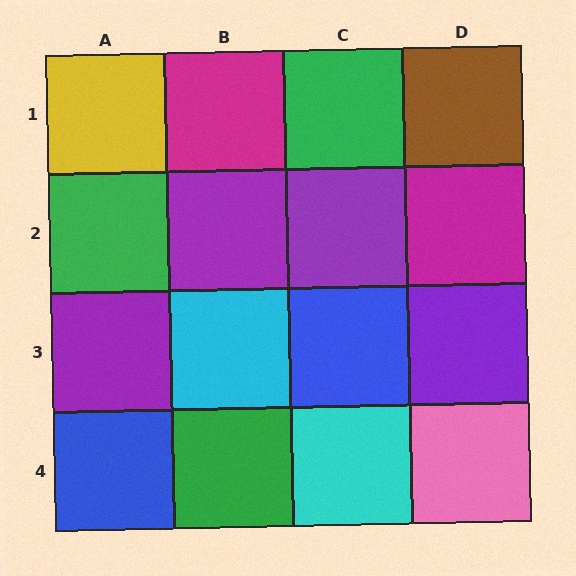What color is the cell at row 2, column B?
Purple.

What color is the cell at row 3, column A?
Purple.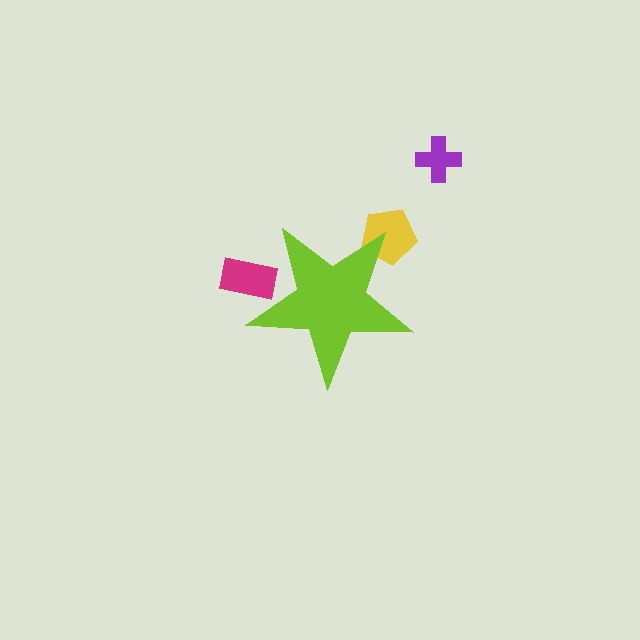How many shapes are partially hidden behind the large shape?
2 shapes are partially hidden.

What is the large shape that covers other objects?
A lime star.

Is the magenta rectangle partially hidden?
Yes, the magenta rectangle is partially hidden behind the lime star.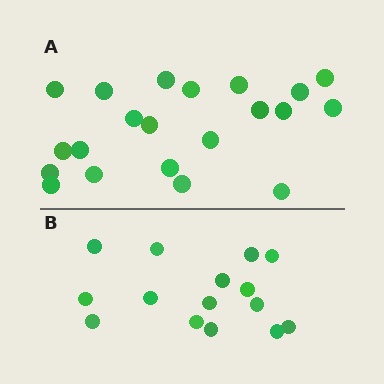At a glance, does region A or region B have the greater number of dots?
Region A (the top region) has more dots.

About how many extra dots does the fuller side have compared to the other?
Region A has about 6 more dots than region B.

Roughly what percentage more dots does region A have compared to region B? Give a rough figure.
About 40% more.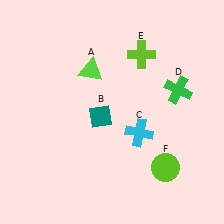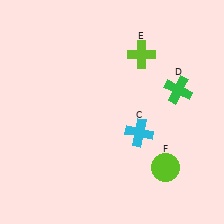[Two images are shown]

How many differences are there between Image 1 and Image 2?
There are 2 differences between the two images.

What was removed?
The teal diamond (B), the lime triangle (A) were removed in Image 2.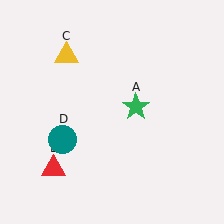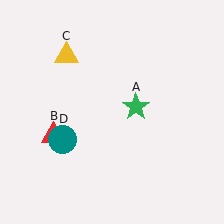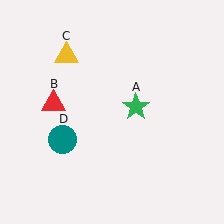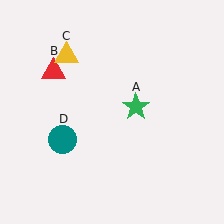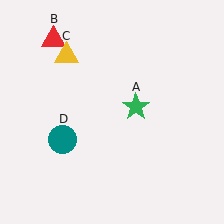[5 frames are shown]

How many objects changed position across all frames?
1 object changed position: red triangle (object B).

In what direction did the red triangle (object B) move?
The red triangle (object B) moved up.